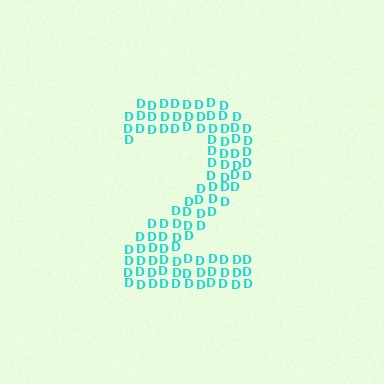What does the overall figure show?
The overall figure shows the digit 2.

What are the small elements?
The small elements are letter D's.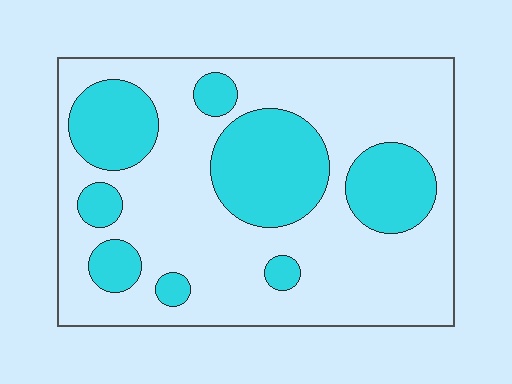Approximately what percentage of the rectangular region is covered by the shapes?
Approximately 30%.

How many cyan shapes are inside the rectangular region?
8.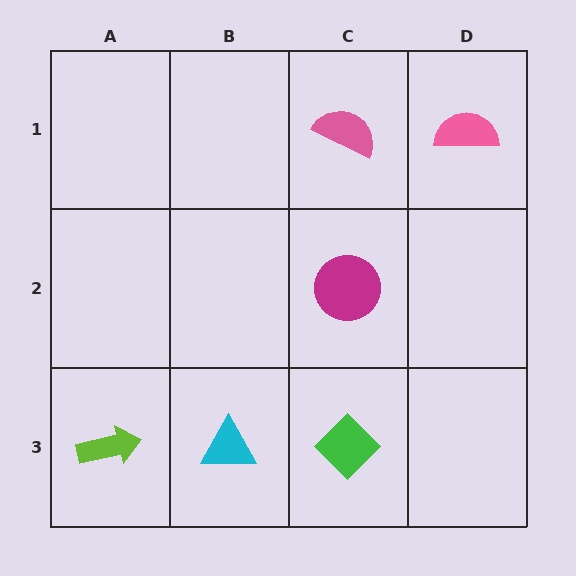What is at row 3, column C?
A green diamond.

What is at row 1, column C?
A pink semicircle.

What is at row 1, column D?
A pink semicircle.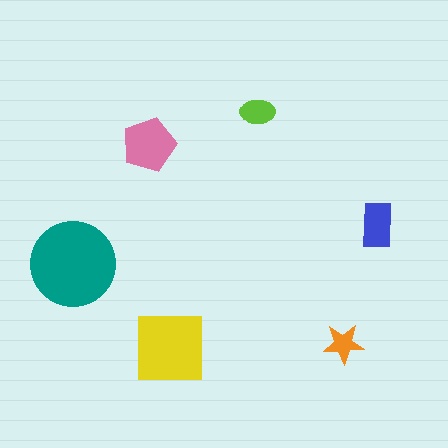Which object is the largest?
The teal circle.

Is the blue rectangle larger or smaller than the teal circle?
Smaller.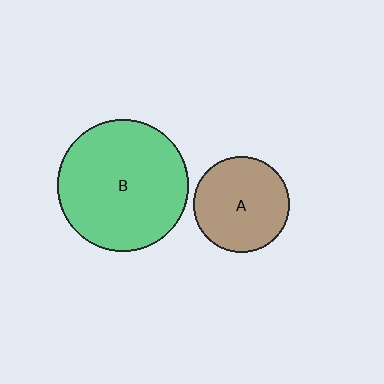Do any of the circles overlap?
No, none of the circles overlap.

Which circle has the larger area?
Circle B (green).